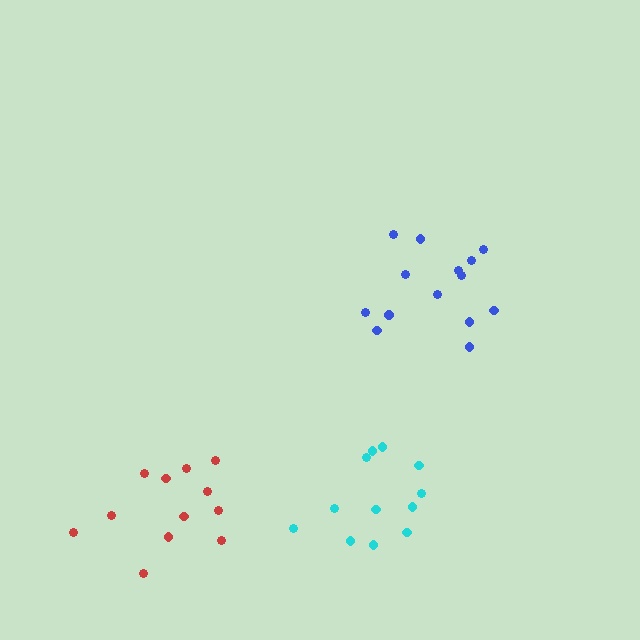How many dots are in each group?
Group 1: 12 dots, Group 2: 12 dots, Group 3: 14 dots (38 total).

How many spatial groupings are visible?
There are 3 spatial groupings.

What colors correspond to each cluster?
The clusters are colored: cyan, red, blue.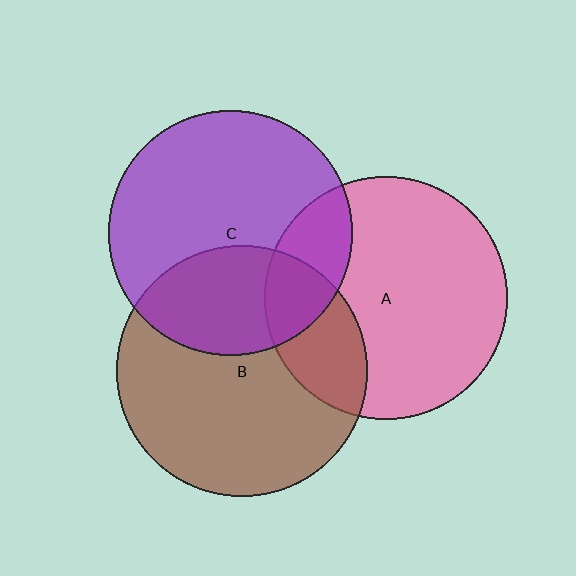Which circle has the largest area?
Circle B (brown).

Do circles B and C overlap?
Yes.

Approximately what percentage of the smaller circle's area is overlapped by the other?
Approximately 35%.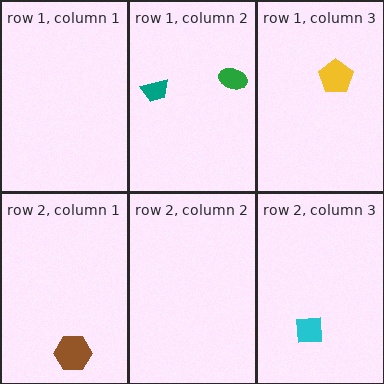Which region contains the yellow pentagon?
The row 1, column 3 region.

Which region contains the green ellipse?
The row 1, column 2 region.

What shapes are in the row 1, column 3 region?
The yellow pentagon.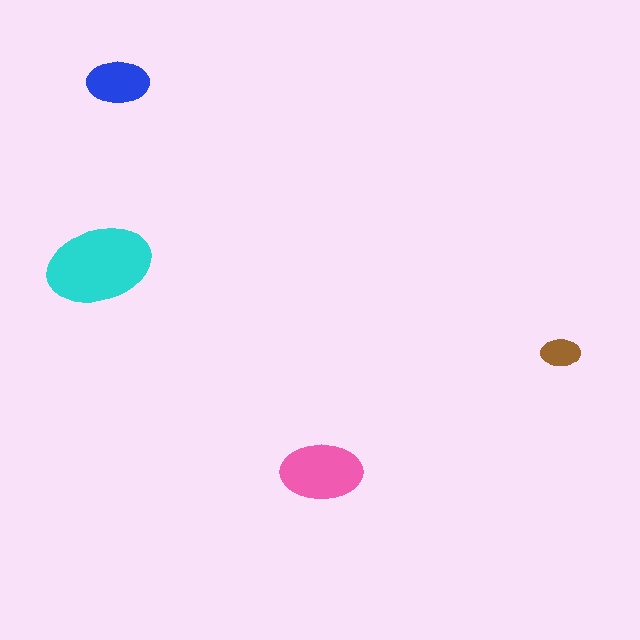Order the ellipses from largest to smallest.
the cyan one, the pink one, the blue one, the brown one.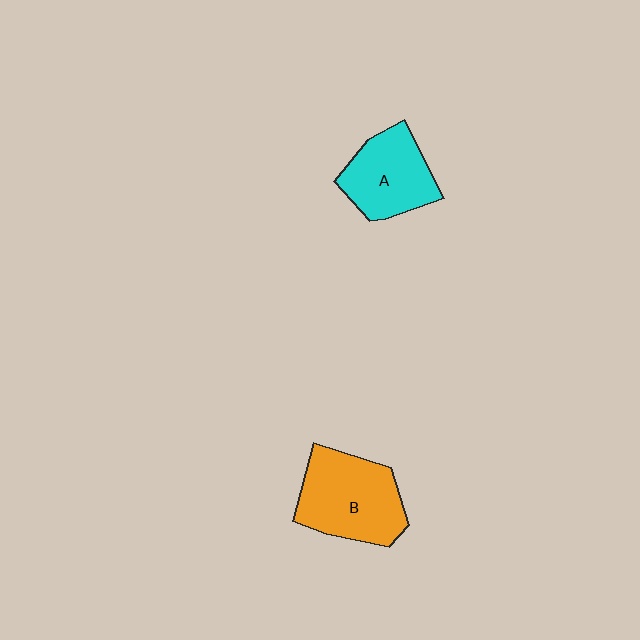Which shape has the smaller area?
Shape A (cyan).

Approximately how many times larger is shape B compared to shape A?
Approximately 1.3 times.